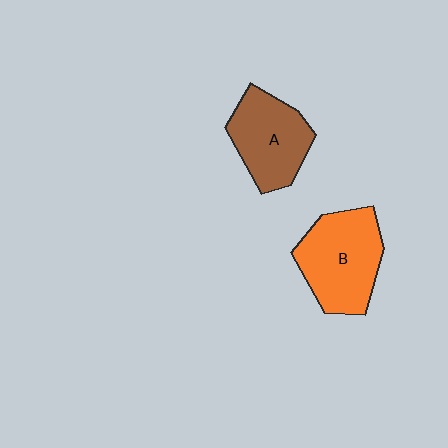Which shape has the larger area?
Shape B (orange).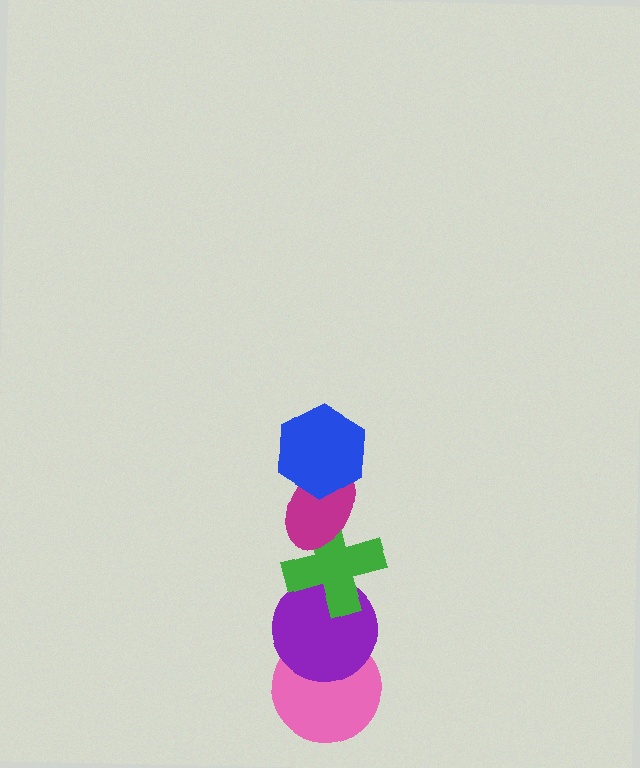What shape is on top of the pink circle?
The purple circle is on top of the pink circle.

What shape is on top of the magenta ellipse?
The blue hexagon is on top of the magenta ellipse.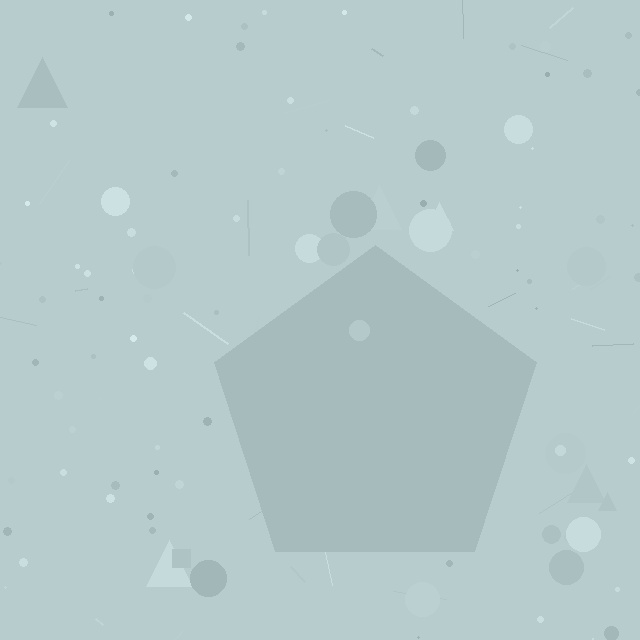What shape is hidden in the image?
A pentagon is hidden in the image.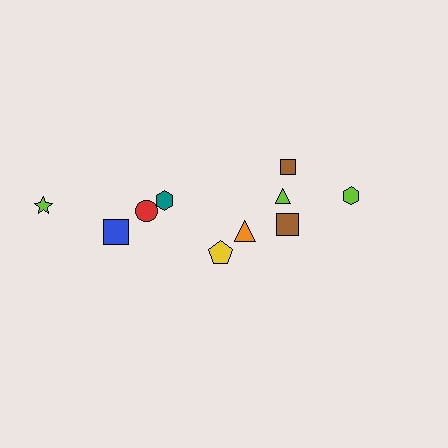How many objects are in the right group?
There are 6 objects.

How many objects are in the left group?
There are 4 objects.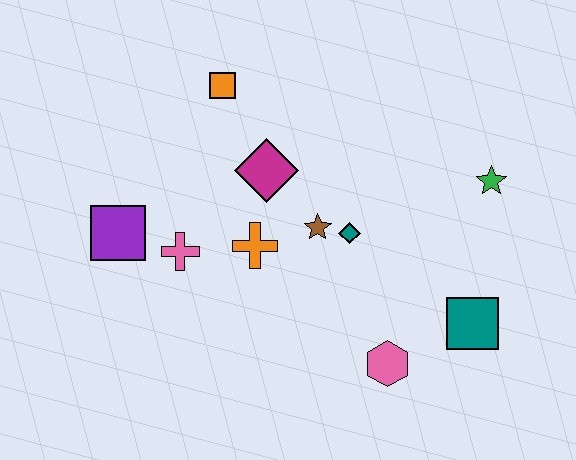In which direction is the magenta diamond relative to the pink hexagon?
The magenta diamond is above the pink hexagon.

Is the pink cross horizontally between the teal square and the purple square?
Yes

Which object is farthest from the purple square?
The green star is farthest from the purple square.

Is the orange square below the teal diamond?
No